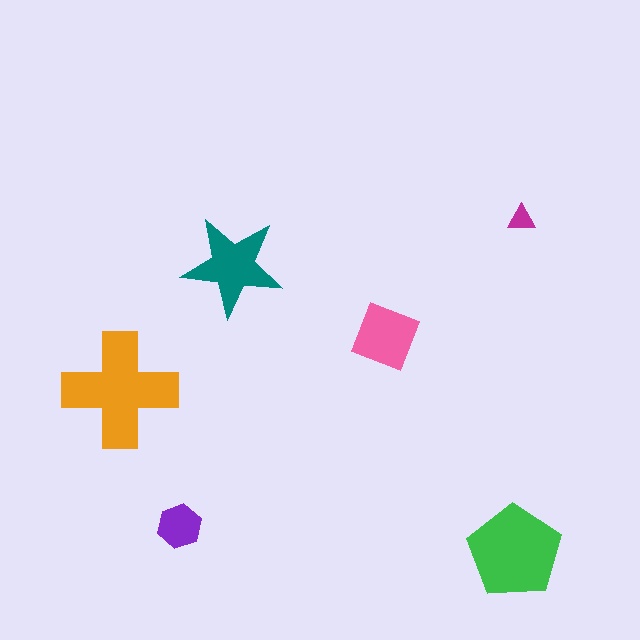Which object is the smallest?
The magenta triangle.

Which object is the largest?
The orange cross.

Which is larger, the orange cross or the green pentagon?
The orange cross.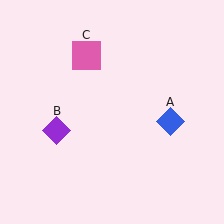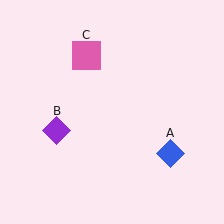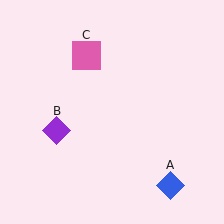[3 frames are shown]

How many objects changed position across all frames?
1 object changed position: blue diamond (object A).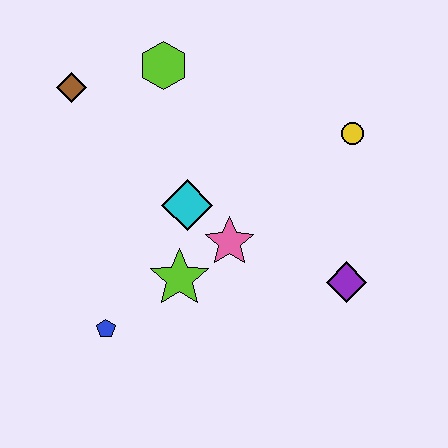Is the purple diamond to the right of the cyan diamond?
Yes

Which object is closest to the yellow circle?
The purple diamond is closest to the yellow circle.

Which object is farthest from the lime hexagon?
The purple diamond is farthest from the lime hexagon.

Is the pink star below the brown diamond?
Yes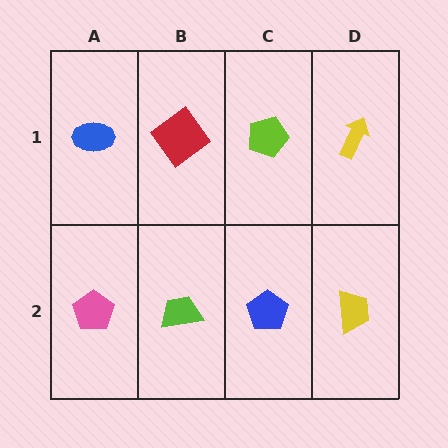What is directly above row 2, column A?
A blue ellipse.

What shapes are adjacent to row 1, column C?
A blue pentagon (row 2, column C), a red diamond (row 1, column B), a yellow arrow (row 1, column D).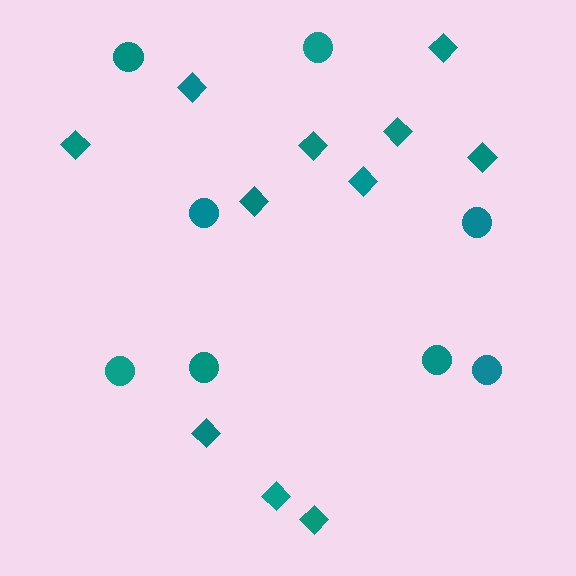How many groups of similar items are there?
There are 2 groups: one group of circles (8) and one group of diamonds (11).